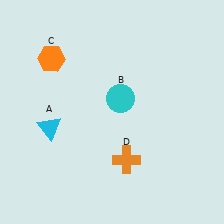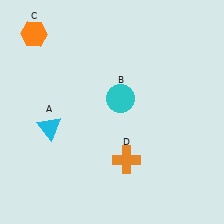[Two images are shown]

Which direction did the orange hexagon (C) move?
The orange hexagon (C) moved up.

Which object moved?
The orange hexagon (C) moved up.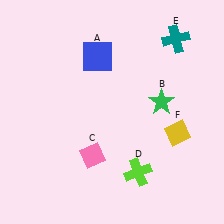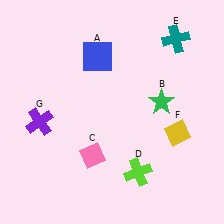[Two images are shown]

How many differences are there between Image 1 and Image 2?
There is 1 difference between the two images.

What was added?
A purple cross (G) was added in Image 2.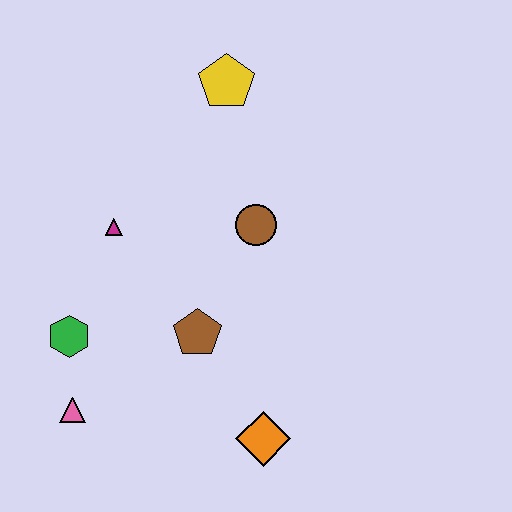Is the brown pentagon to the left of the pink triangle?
No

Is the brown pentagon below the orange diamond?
No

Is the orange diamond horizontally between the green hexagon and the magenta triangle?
No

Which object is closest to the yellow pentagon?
The brown circle is closest to the yellow pentagon.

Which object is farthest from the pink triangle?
The yellow pentagon is farthest from the pink triangle.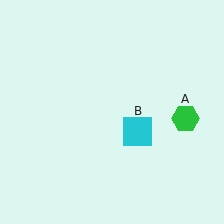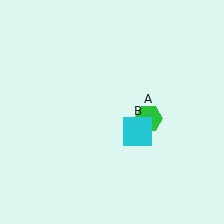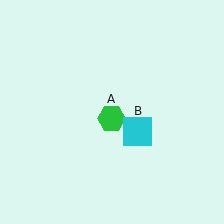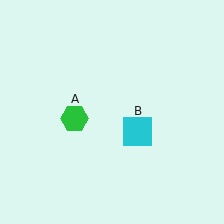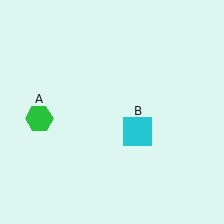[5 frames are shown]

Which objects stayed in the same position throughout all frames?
Cyan square (object B) remained stationary.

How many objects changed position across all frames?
1 object changed position: green hexagon (object A).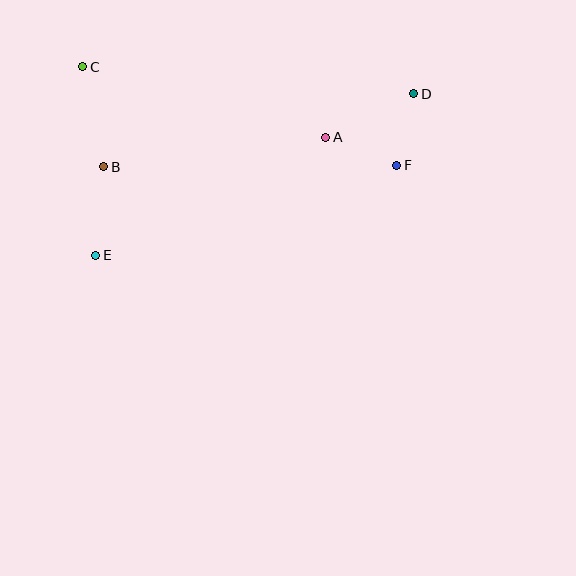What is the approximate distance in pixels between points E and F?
The distance between E and F is approximately 314 pixels.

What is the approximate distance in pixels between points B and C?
The distance between B and C is approximately 102 pixels.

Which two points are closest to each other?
Points D and F are closest to each other.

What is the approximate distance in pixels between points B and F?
The distance between B and F is approximately 293 pixels.